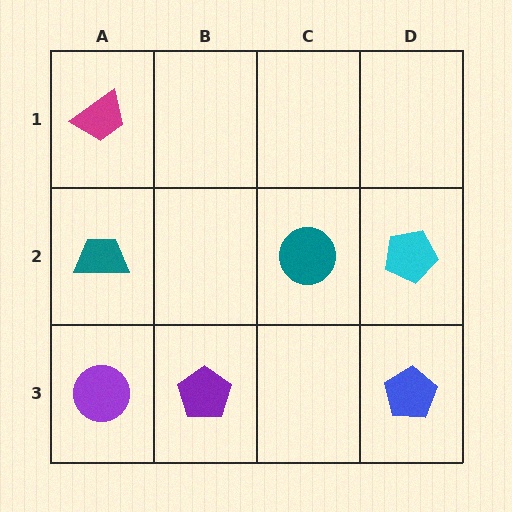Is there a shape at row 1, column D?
No, that cell is empty.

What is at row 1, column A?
A magenta trapezoid.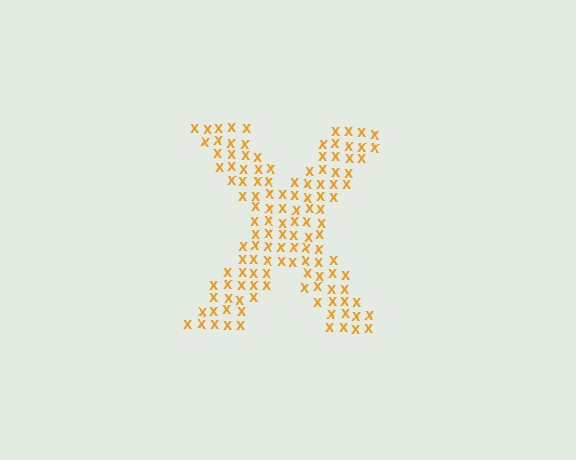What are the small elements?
The small elements are letter X's.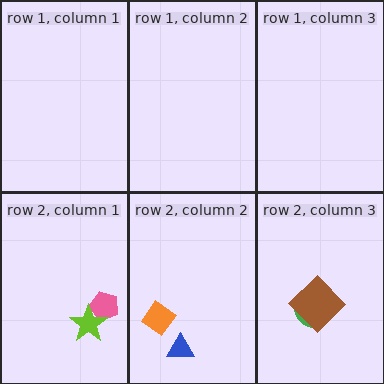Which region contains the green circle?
The row 2, column 3 region.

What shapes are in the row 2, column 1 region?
The pink pentagon, the lime star.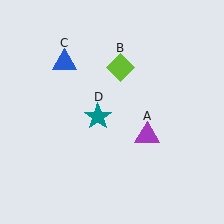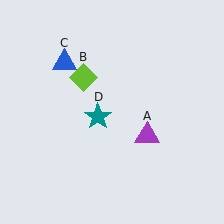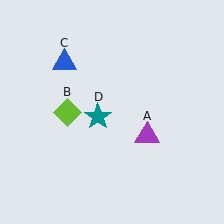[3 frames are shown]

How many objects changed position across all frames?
1 object changed position: lime diamond (object B).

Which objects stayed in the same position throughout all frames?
Purple triangle (object A) and blue triangle (object C) and teal star (object D) remained stationary.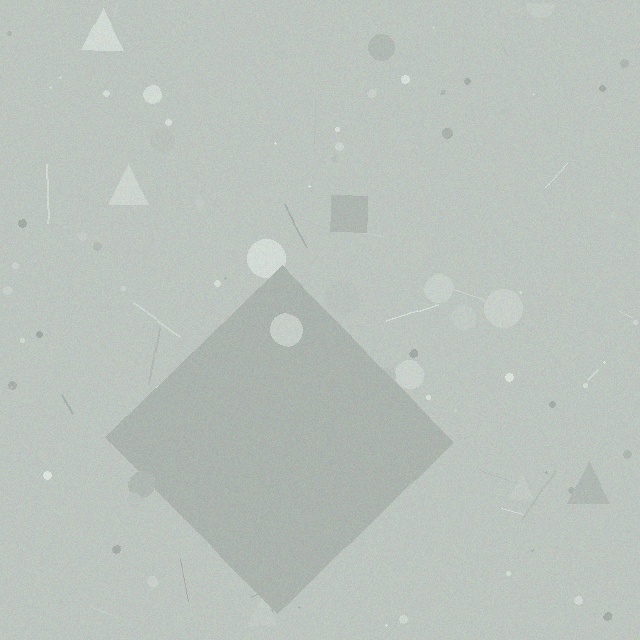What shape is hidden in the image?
A diamond is hidden in the image.